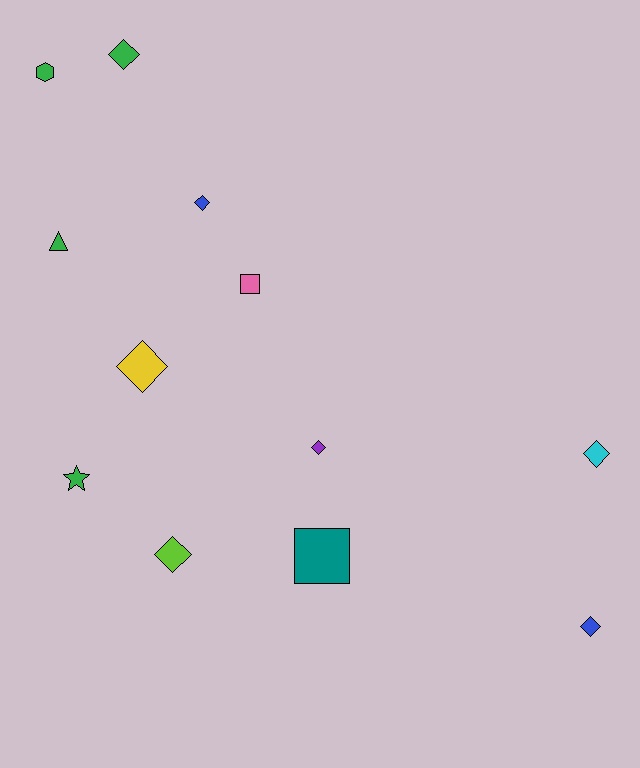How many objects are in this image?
There are 12 objects.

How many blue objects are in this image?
There are 2 blue objects.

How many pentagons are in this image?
There are no pentagons.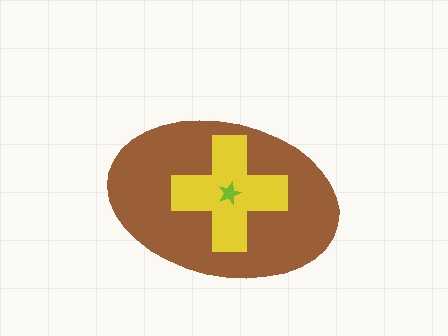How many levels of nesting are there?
3.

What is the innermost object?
The lime star.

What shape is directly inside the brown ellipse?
The yellow cross.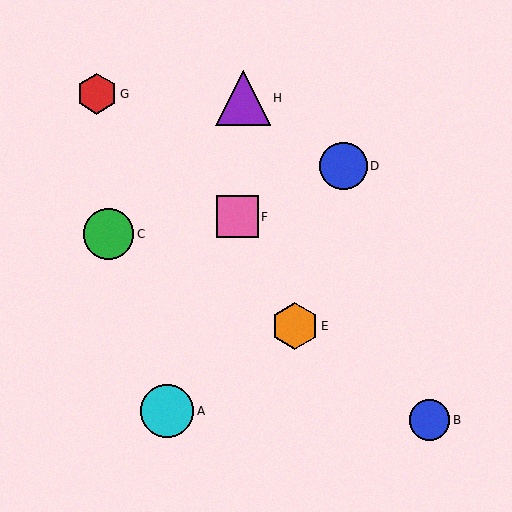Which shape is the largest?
The purple triangle (labeled H) is the largest.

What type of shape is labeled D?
Shape D is a blue circle.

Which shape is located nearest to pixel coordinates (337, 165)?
The blue circle (labeled D) at (343, 166) is nearest to that location.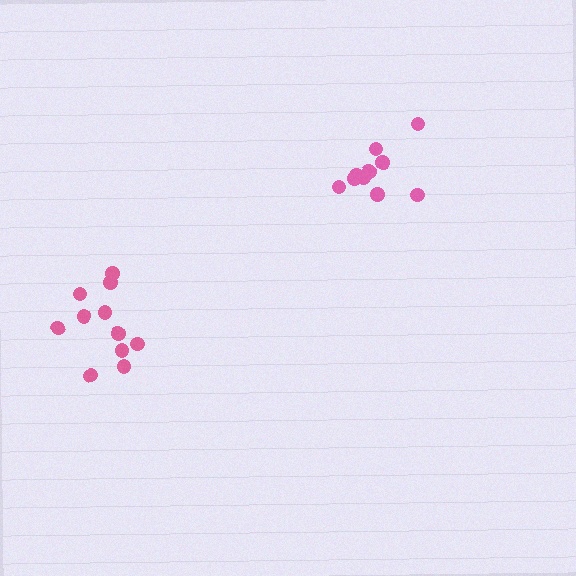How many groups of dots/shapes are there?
There are 2 groups.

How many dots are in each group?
Group 1: 10 dots, Group 2: 11 dots (21 total).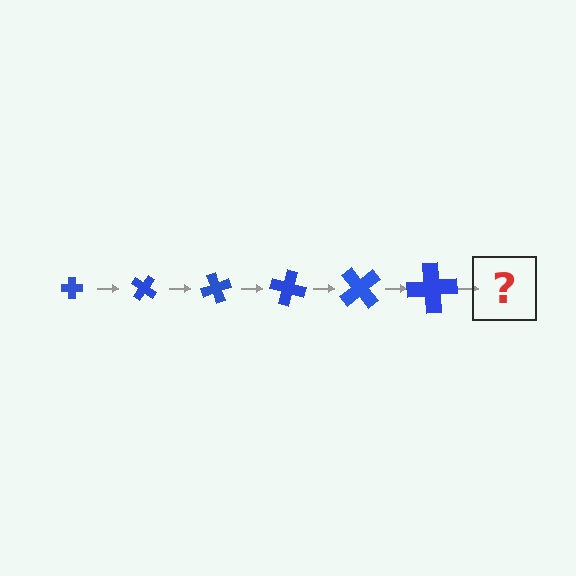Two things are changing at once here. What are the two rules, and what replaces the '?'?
The two rules are that the cross grows larger each step and it rotates 35 degrees each step. The '?' should be a cross, larger than the previous one and rotated 210 degrees from the start.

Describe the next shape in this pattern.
It should be a cross, larger than the previous one and rotated 210 degrees from the start.